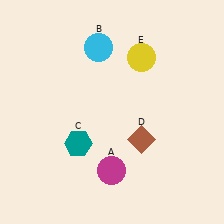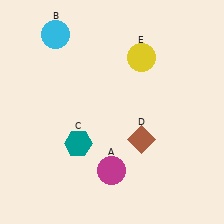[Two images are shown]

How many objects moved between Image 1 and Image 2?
1 object moved between the two images.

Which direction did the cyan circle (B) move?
The cyan circle (B) moved left.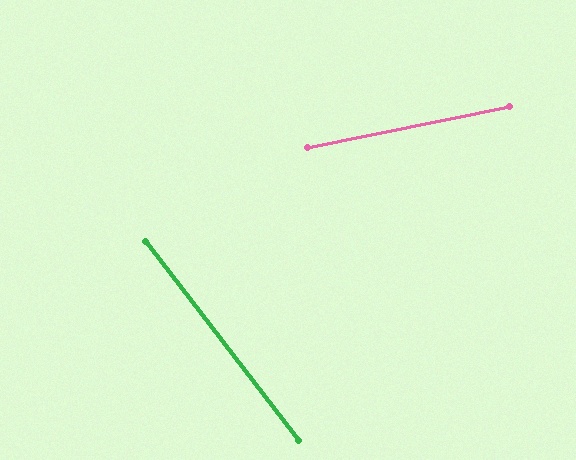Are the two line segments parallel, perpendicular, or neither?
Neither parallel nor perpendicular — they differ by about 64°.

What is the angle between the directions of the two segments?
Approximately 64 degrees.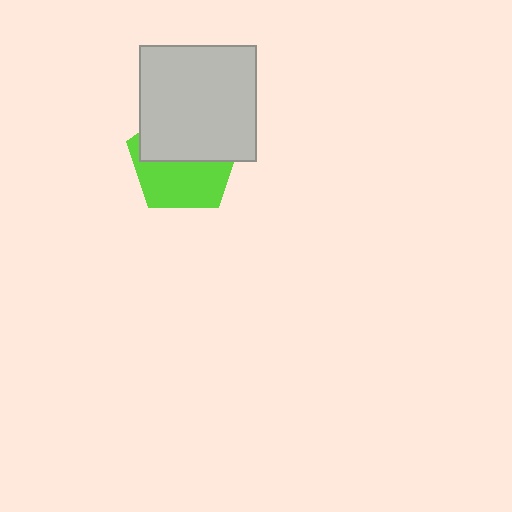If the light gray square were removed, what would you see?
You would see the complete lime pentagon.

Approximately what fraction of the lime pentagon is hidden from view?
Roughly 50% of the lime pentagon is hidden behind the light gray square.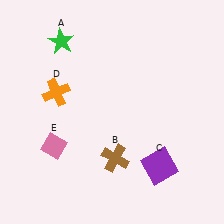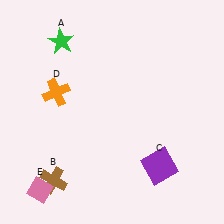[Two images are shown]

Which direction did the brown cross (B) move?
The brown cross (B) moved left.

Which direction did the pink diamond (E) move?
The pink diamond (E) moved down.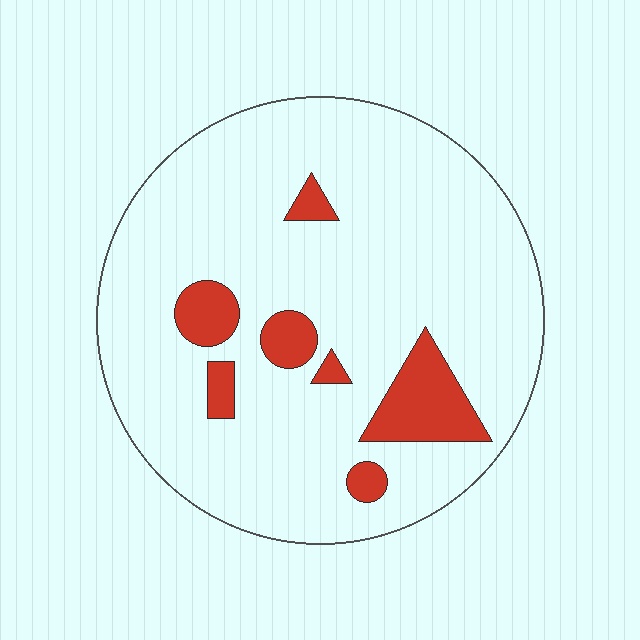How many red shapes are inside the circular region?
7.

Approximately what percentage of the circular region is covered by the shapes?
Approximately 10%.